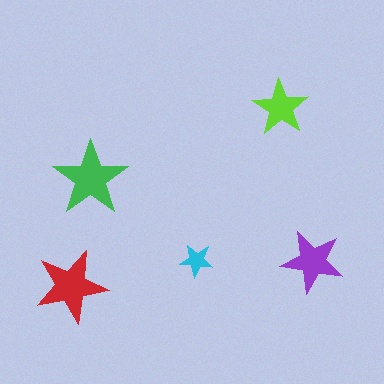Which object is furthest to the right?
The purple star is rightmost.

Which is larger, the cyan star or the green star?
The green one.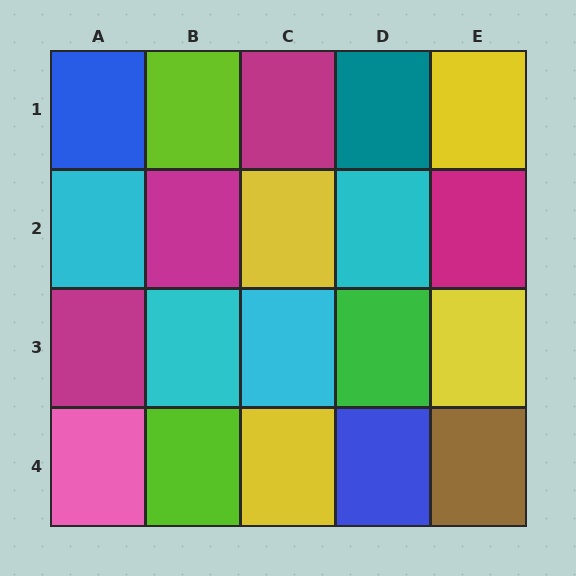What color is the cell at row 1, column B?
Lime.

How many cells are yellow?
4 cells are yellow.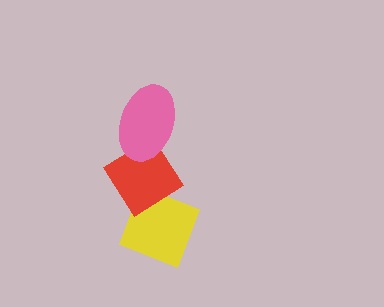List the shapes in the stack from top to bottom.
From top to bottom: the pink ellipse, the red diamond, the yellow diamond.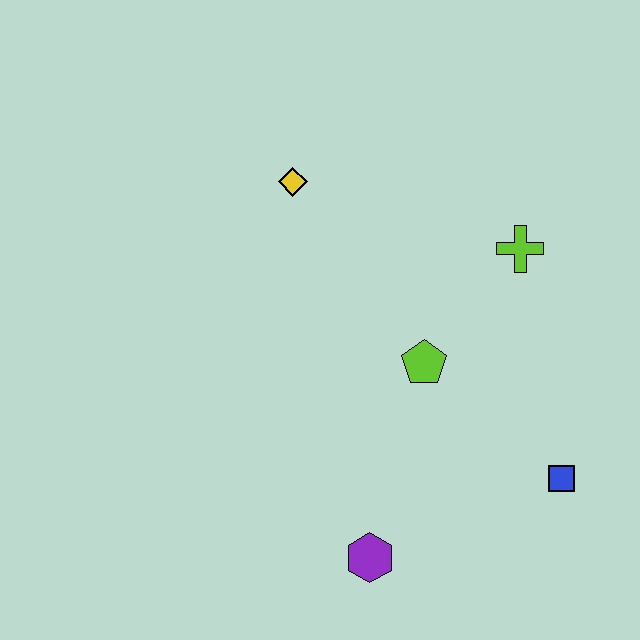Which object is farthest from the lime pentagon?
The yellow diamond is farthest from the lime pentagon.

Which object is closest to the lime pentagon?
The lime cross is closest to the lime pentagon.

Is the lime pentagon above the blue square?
Yes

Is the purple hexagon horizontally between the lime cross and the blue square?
No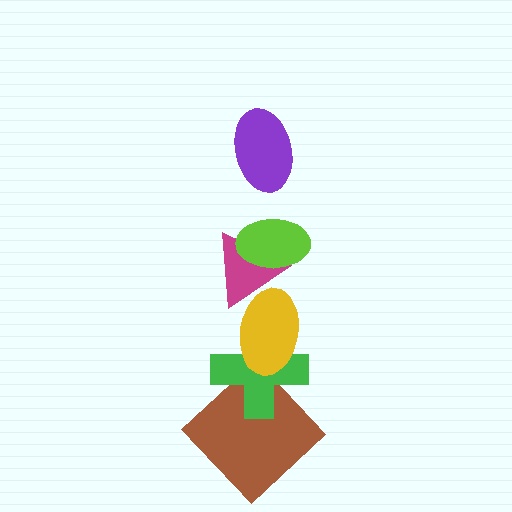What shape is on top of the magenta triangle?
The lime ellipse is on top of the magenta triangle.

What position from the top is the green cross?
The green cross is 5th from the top.